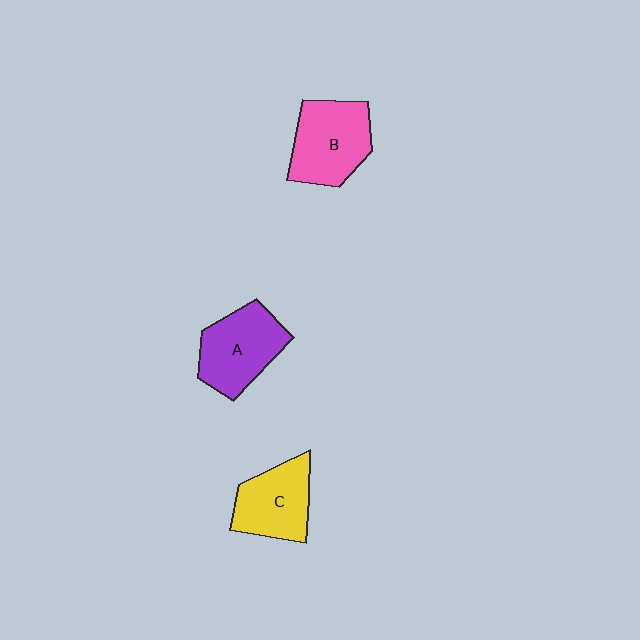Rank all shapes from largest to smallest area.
From largest to smallest: B (pink), A (purple), C (yellow).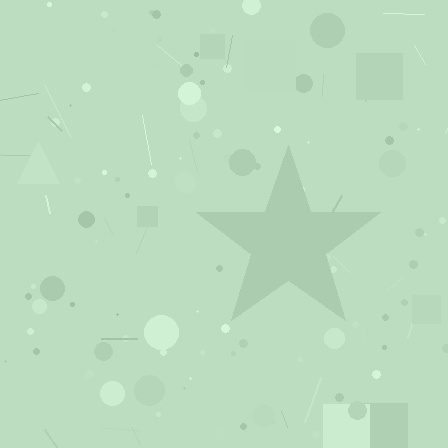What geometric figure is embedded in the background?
A star is embedded in the background.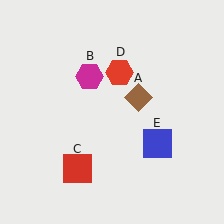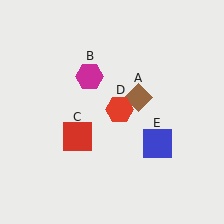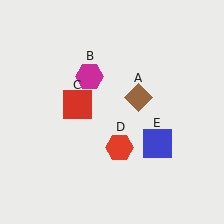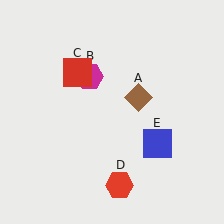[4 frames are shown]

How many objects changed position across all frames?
2 objects changed position: red square (object C), red hexagon (object D).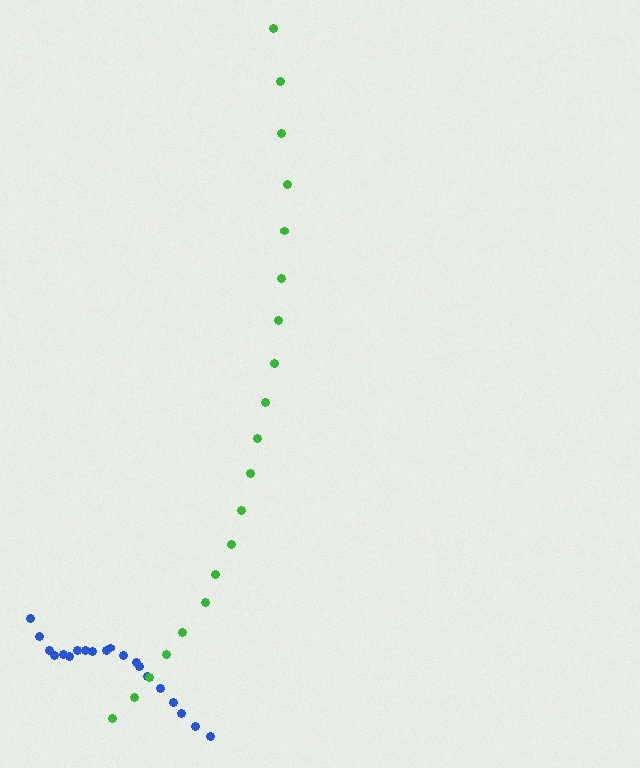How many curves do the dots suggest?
There are 2 distinct paths.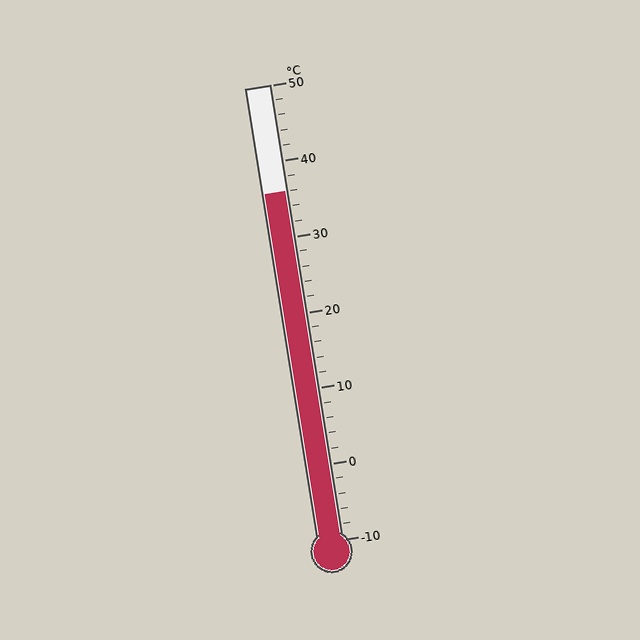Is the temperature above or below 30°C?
The temperature is above 30°C.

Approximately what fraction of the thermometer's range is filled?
The thermometer is filled to approximately 75% of its range.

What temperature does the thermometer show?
The thermometer shows approximately 36°C.